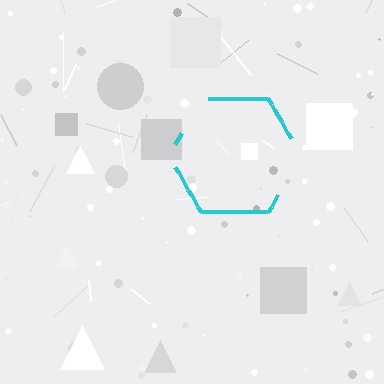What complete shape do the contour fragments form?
The contour fragments form a hexagon.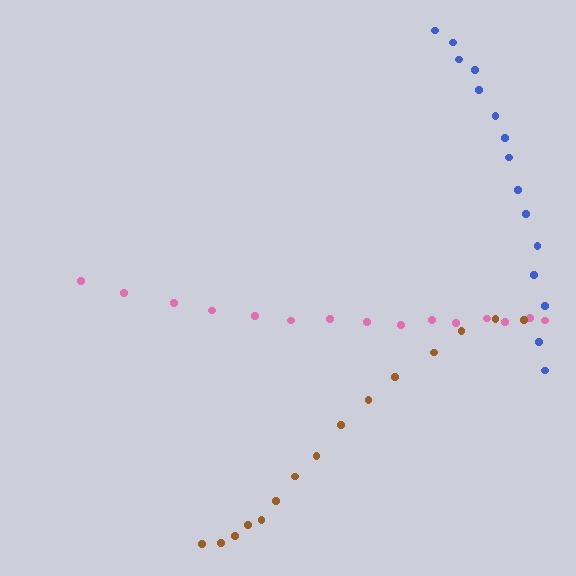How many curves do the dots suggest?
There are 3 distinct paths.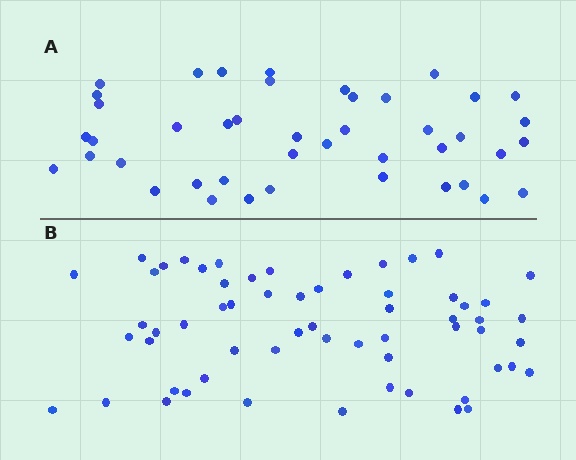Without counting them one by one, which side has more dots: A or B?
Region B (the bottom region) has more dots.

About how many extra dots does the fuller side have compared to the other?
Region B has approximately 15 more dots than region A.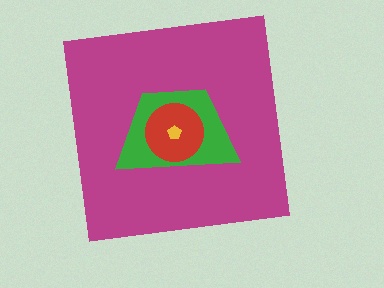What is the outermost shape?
The magenta square.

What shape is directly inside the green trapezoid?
The red circle.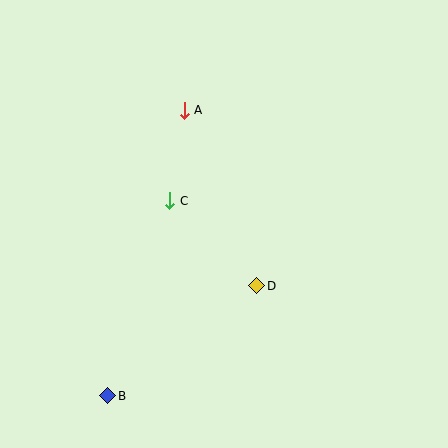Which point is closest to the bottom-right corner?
Point D is closest to the bottom-right corner.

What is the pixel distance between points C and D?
The distance between C and D is 122 pixels.